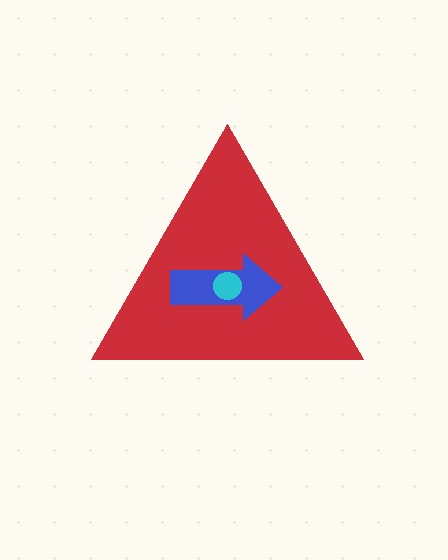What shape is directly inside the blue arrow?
The cyan circle.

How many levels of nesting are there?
3.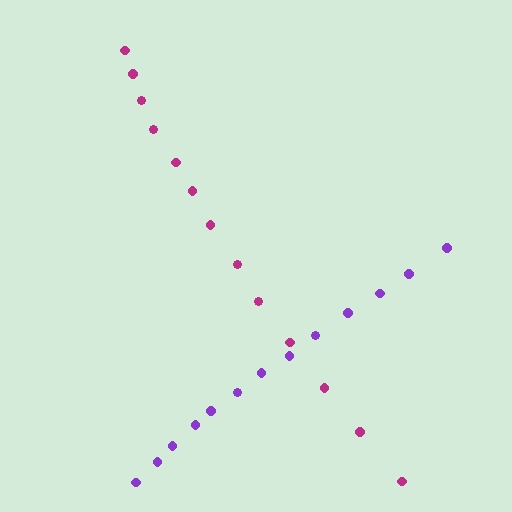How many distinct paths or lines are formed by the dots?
There are 2 distinct paths.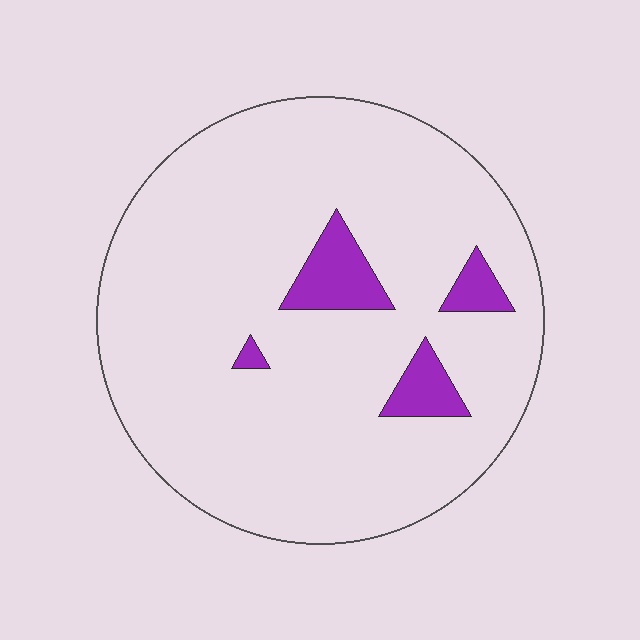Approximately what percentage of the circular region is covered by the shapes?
Approximately 10%.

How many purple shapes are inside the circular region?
4.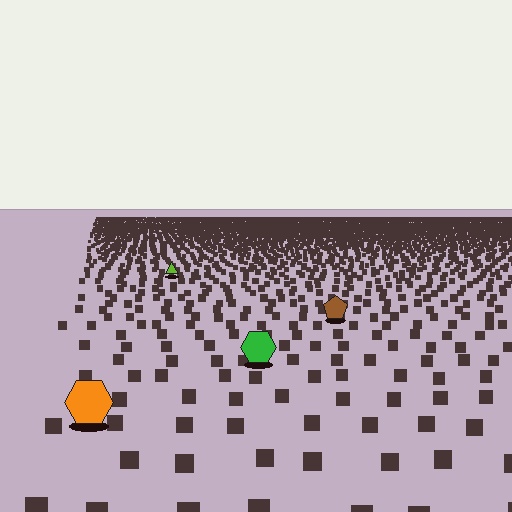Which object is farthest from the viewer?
The lime triangle is farthest from the viewer. It appears smaller and the ground texture around it is denser.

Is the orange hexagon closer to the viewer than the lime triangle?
Yes. The orange hexagon is closer — you can tell from the texture gradient: the ground texture is coarser near it.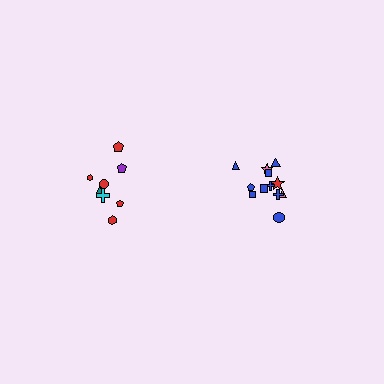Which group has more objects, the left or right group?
The right group.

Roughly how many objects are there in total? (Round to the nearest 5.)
Roughly 20 objects in total.